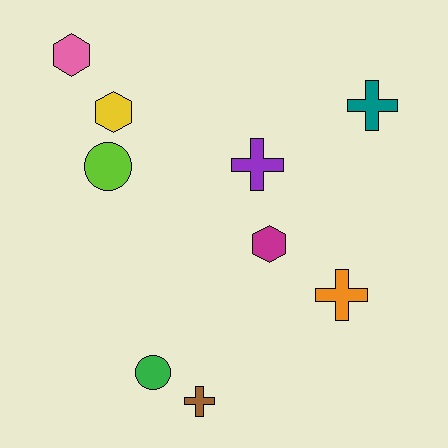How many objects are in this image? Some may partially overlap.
There are 9 objects.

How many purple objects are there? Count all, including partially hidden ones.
There is 1 purple object.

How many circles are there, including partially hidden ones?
There are 2 circles.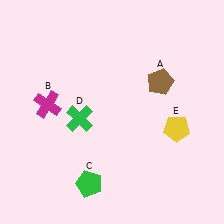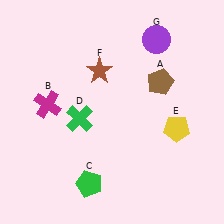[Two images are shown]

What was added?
A brown star (F), a purple circle (G) were added in Image 2.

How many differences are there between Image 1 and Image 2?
There are 2 differences between the two images.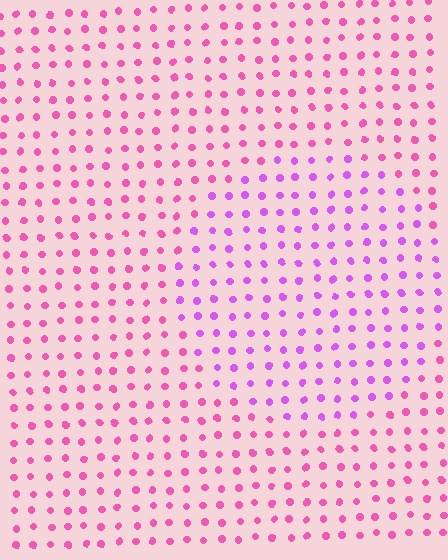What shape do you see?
I see a circle.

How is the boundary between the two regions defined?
The boundary is defined purely by a slight shift in hue (about 34 degrees). Spacing, size, and orientation are identical on both sides.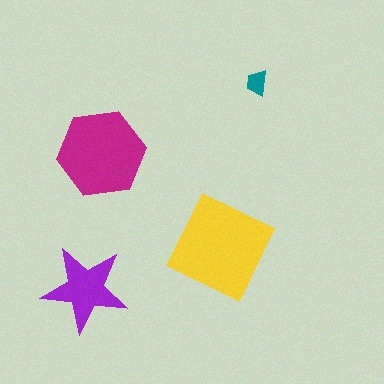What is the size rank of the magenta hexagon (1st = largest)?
2nd.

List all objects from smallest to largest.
The teal trapezoid, the purple star, the magenta hexagon, the yellow square.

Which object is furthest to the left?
The purple star is leftmost.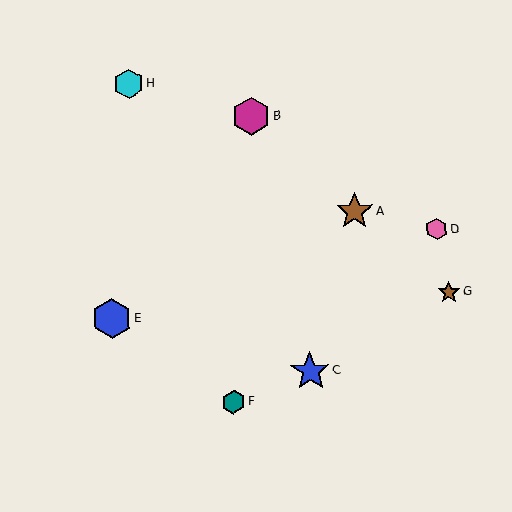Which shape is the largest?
The blue star (labeled C) is the largest.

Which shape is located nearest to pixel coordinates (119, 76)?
The cyan hexagon (labeled H) at (129, 84) is nearest to that location.